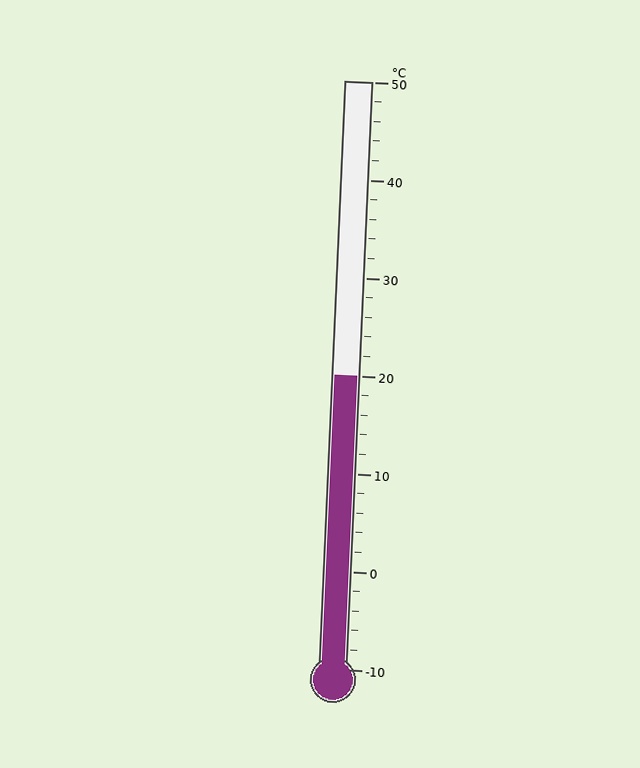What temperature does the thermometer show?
The thermometer shows approximately 20°C.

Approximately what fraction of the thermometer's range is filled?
The thermometer is filled to approximately 50% of its range.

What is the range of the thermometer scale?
The thermometer scale ranges from -10°C to 50°C.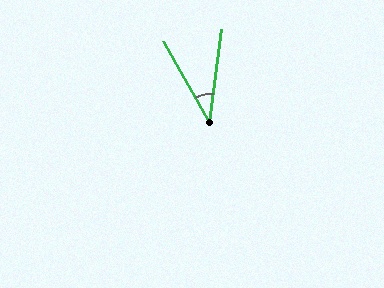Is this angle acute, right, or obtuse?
It is acute.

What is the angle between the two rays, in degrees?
Approximately 37 degrees.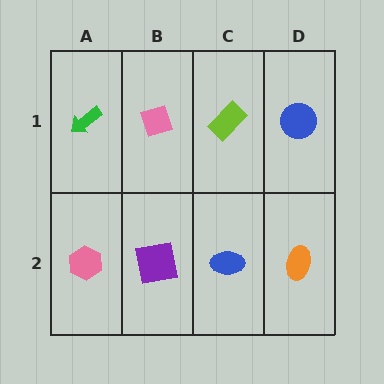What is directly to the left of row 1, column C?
A pink diamond.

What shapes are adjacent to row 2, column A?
A green arrow (row 1, column A), a purple square (row 2, column B).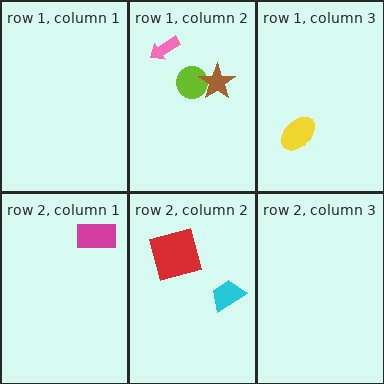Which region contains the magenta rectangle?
The row 2, column 1 region.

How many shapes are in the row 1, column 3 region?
1.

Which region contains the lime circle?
The row 1, column 2 region.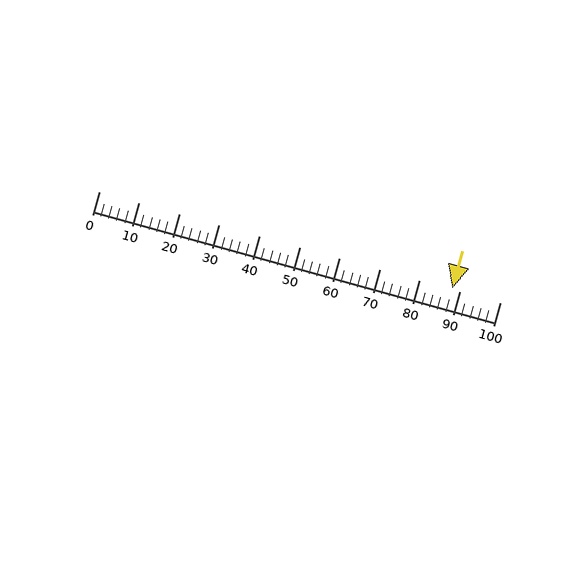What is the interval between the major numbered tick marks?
The major tick marks are spaced 10 units apart.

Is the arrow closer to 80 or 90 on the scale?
The arrow is closer to 90.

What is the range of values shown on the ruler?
The ruler shows values from 0 to 100.